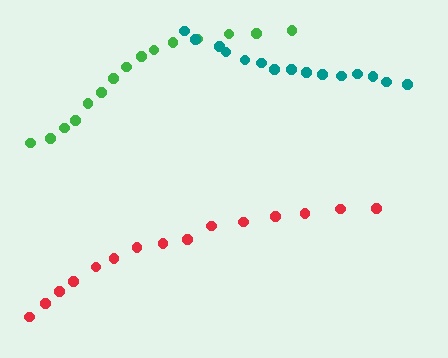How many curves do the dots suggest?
There are 3 distinct paths.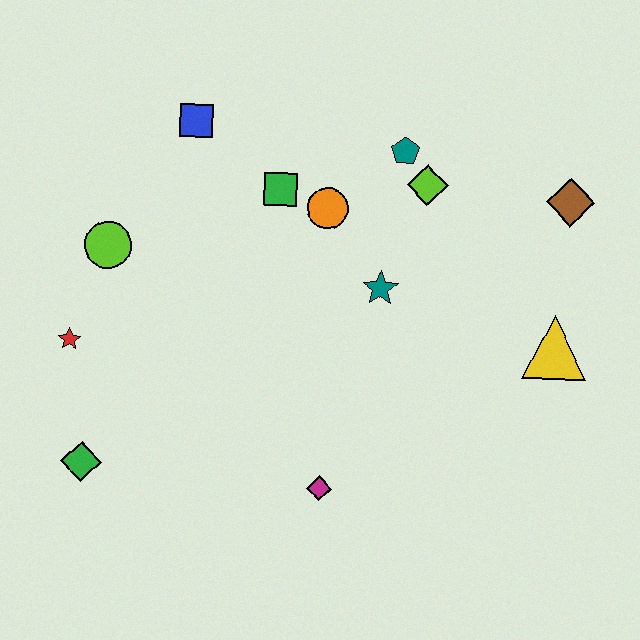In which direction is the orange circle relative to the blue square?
The orange circle is to the right of the blue square.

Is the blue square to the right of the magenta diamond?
No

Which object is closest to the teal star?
The orange circle is closest to the teal star.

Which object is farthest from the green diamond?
The brown diamond is farthest from the green diamond.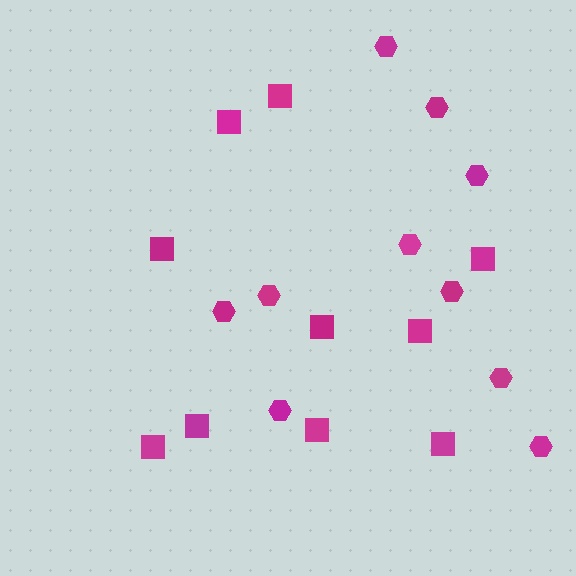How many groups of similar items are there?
There are 2 groups: one group of squares (10) and one group of hexagons (10).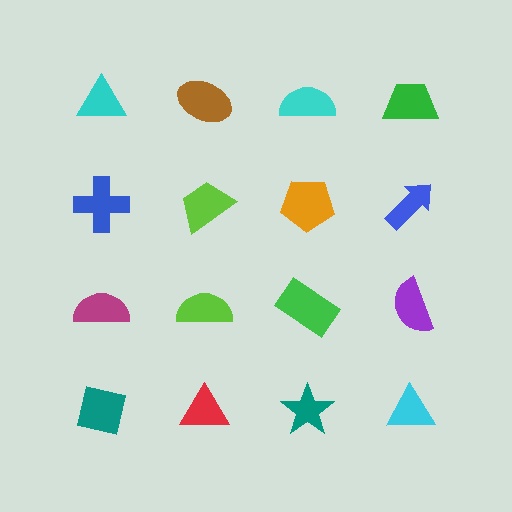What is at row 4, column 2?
A red triangle.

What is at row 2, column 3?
An orange pentagon.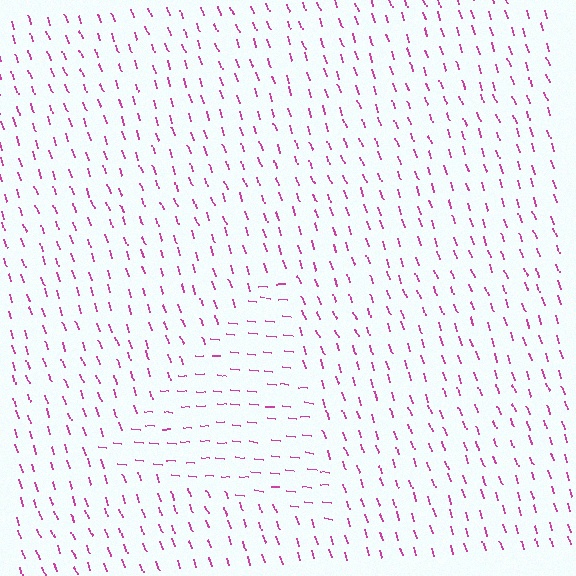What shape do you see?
I see a triangle.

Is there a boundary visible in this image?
Yes, there is a texture boundary formed by a change in line orientation.